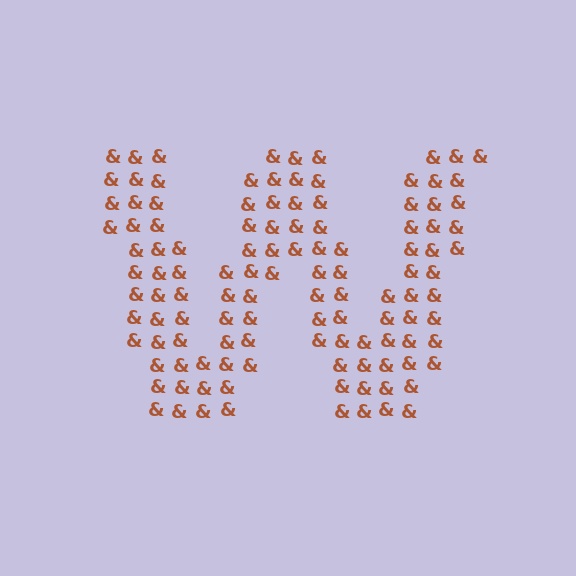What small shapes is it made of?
It is made of small ampersands.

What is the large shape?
The large shape is the letter W.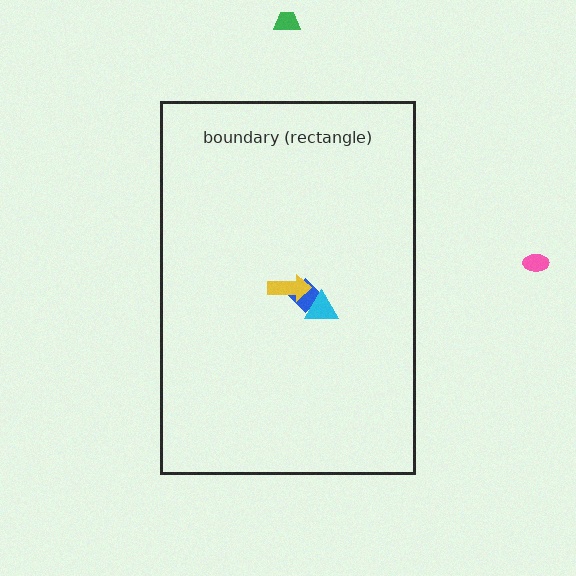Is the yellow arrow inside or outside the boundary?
Inside.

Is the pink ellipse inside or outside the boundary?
Outside.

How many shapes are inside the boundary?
3 inside, 2 outside.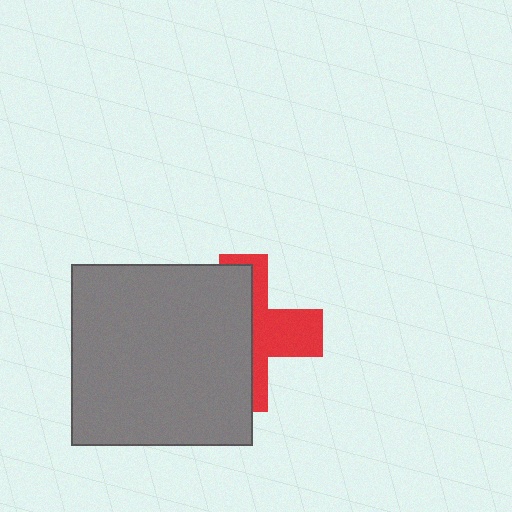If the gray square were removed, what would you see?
You would see the complete red cross.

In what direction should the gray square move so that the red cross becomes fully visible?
The gray square should move left. That is the shortest direction to clear the overlap and leave the red cross fully visible.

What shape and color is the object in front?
The object in front is a gray square.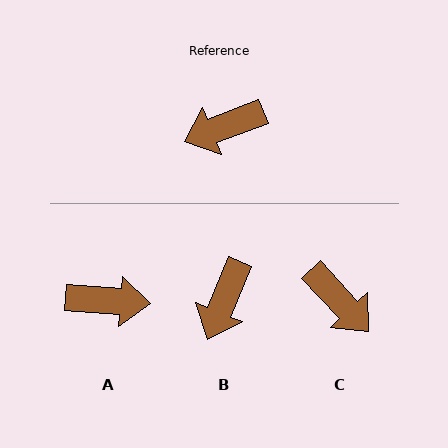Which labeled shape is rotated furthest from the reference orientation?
A, about 155 degrees away.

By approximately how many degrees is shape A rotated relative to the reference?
Approximately 155 degrees counter-clockwise.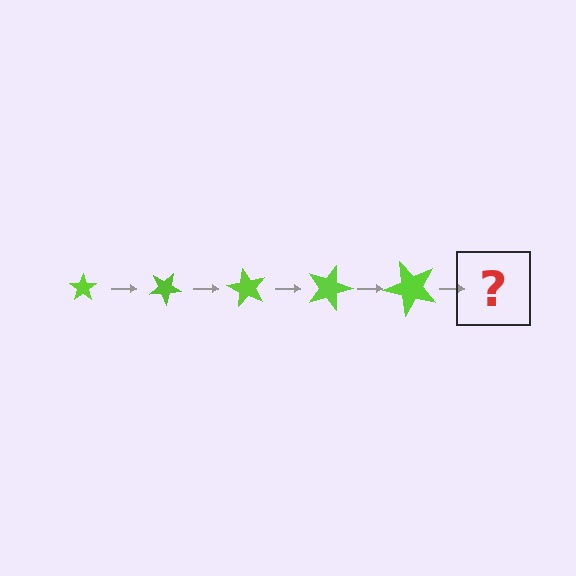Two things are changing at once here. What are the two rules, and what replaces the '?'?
The two rules are that the star grows larger each step and it rotates 30 degrees each step. The '?' should be a star, larger than the previous one and rotated 150 degrees from the start.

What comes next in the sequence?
The next element should be a star, larger than the previous one and rotated 150 degrees from the start.